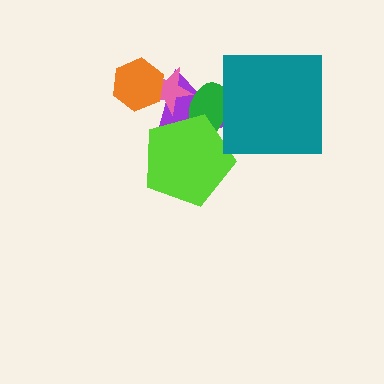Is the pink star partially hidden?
Yes, it is partially covered by another shape.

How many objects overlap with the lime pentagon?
2 objects overlap with the lime pentagon.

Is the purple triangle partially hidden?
Yes, it is partially covered by another shape.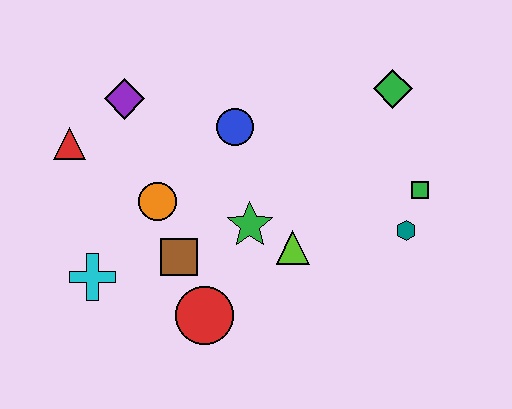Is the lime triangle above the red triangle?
No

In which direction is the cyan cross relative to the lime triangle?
The cyan cross is to the left of the lime triangle.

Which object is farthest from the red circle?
The green diamond is farthest from the red circle.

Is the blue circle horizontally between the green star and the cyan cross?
Yes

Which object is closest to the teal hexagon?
The green square is closest to the teal hexagon.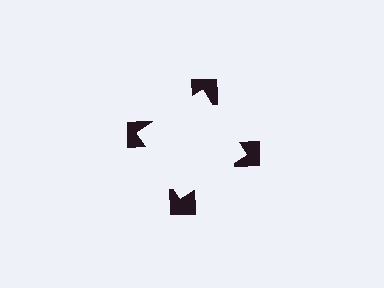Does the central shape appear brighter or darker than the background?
It typically appears slightly brighter than the background, even though no actual brightness change is drawn.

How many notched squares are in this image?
There are 4 — one at each vertex of the illusory square.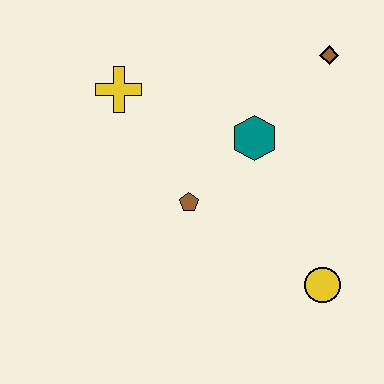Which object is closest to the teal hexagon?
The brown pentagon is closest to the teal hexagon.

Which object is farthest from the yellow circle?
The yellow cross is farthest from the yellow circle.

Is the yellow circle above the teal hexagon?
No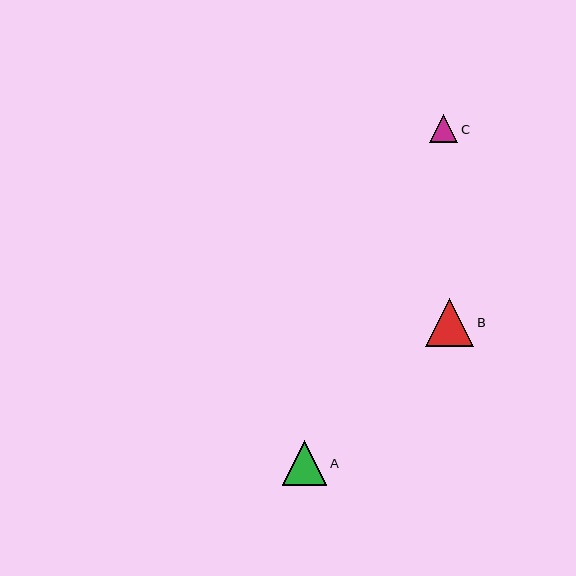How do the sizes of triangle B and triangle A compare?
Triangle B and triangle A are approximately the same size.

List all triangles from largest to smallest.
From largest to smallest: B, A, C.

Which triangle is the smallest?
Triangle C is the smallest with a size of approximately 28 pixels.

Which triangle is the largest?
Triangle B is the largest with a size of approximately 48 pixels.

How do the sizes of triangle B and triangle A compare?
Triangle B and triangle A are approximately the same size.